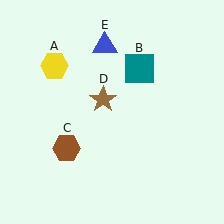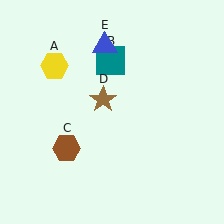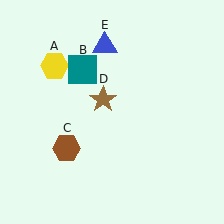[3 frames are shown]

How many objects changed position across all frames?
1 object changed position: teal square (object B).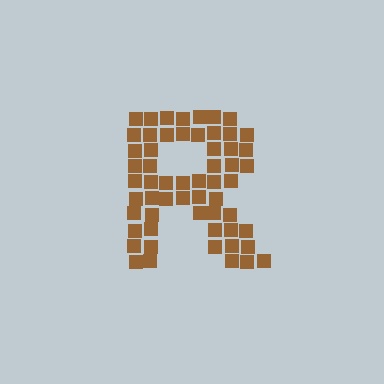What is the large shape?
The large shape is the letter R.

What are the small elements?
The small elements are squares.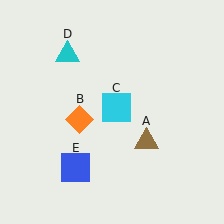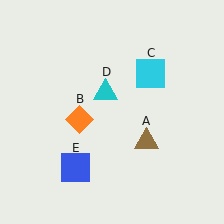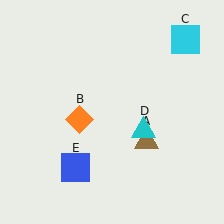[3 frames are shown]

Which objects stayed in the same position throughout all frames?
Brown triangle (object A) and orange diamond (object B) and blue square (object E) remained stationary.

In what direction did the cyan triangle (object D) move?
The cyan triangle (object D) moved down and to the right.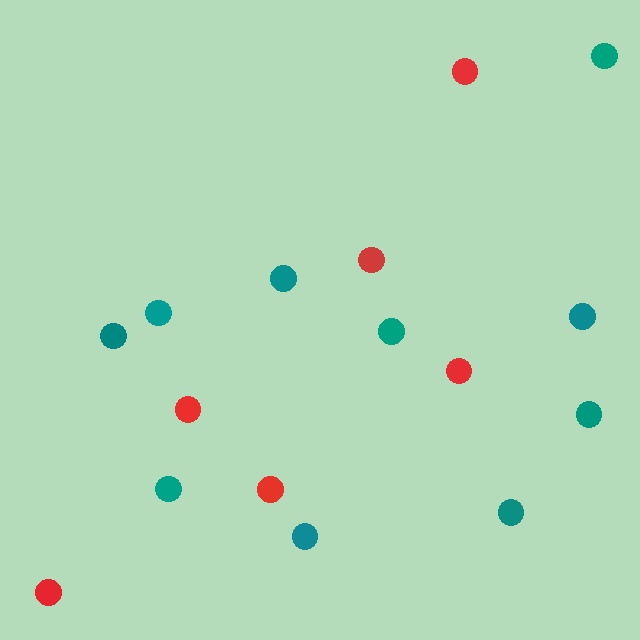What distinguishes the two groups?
There are 2 groups: one group of red circles (6) and one group of teal circles (10).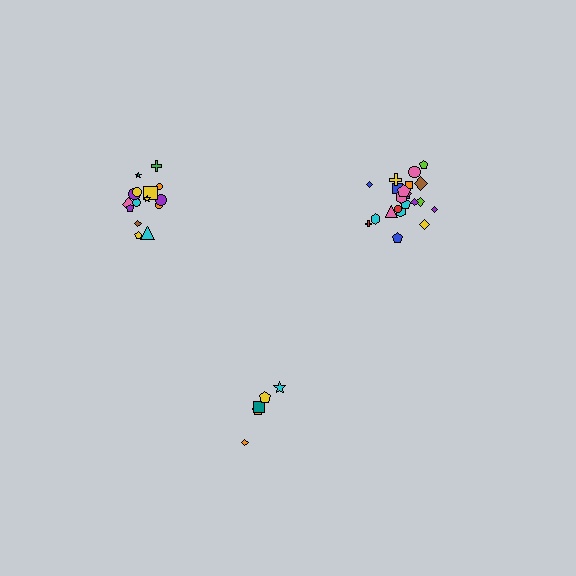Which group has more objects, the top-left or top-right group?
The top-right group.